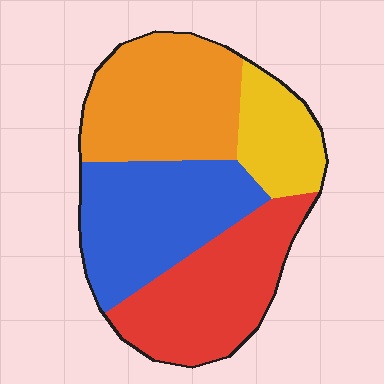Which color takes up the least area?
Yellow, at roughly 15%.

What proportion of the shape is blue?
Blue covers roughly 30% of the shape.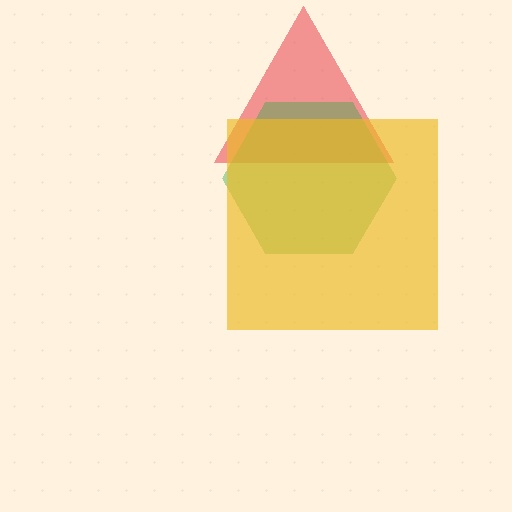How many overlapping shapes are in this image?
There are 3 overlapping shapes in the image.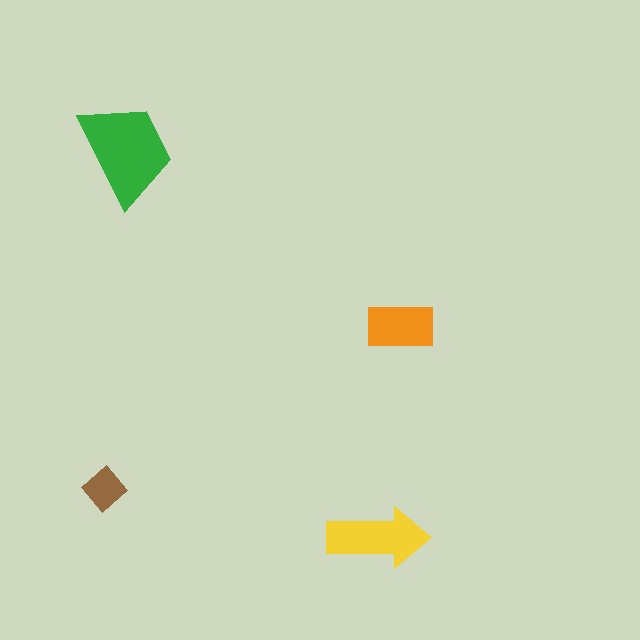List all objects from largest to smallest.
The green trapezoid, the yellow arrow, the orange rectangle, the brown diamond.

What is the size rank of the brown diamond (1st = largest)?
4th.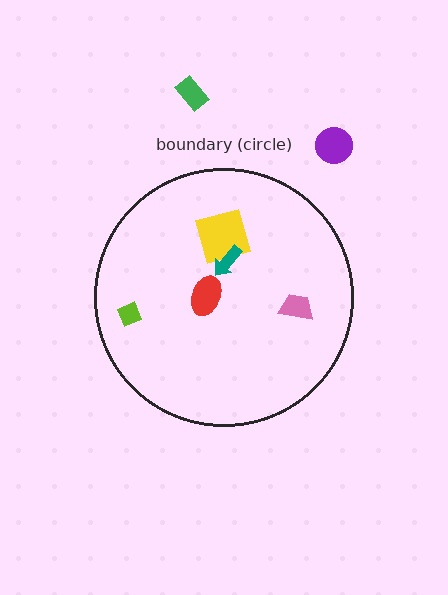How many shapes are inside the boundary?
5 inside, 2 outside.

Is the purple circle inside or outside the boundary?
Outside.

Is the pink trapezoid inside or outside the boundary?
Inside.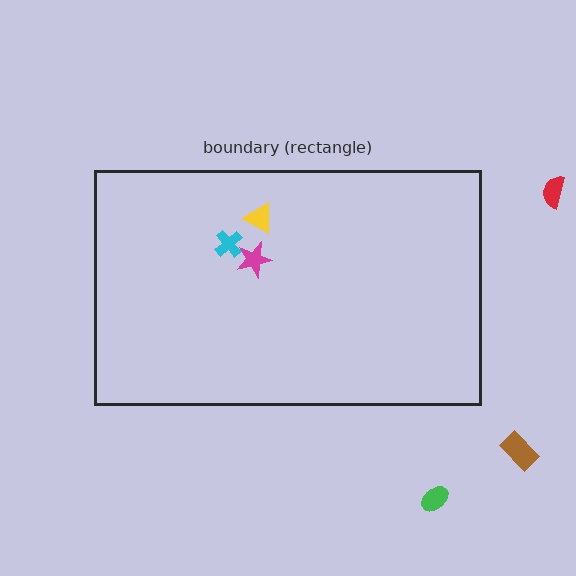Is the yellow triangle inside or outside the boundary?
Inside.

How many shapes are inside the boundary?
3 inside, 3 outside.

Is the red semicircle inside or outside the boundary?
Outside.